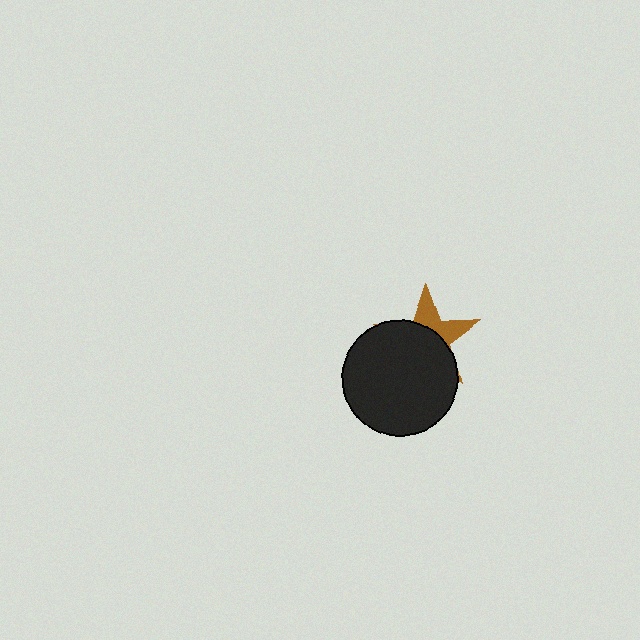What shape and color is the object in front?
The object in front is a black circle.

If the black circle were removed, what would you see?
You would see the complete brown star.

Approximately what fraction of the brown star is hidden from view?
Roughly 65% of the brown star is hidden behind the black circle.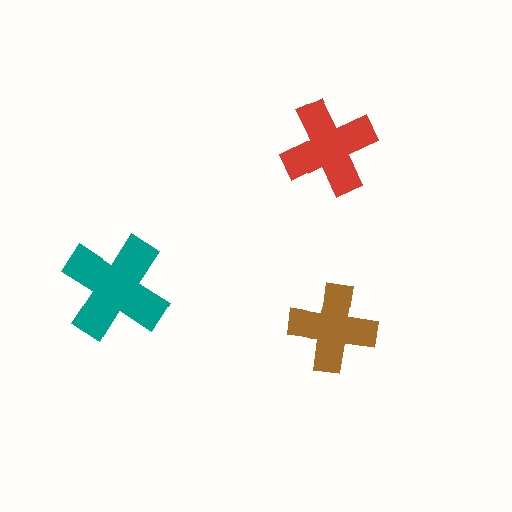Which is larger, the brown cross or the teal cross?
The teal one.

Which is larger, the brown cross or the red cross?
The red one.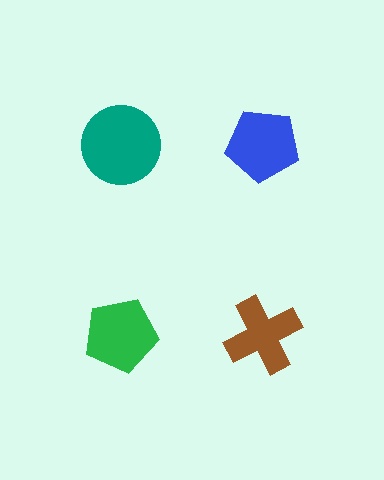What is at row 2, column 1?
A green pentagon.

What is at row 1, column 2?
A blue pentagon.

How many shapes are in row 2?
2 shapes.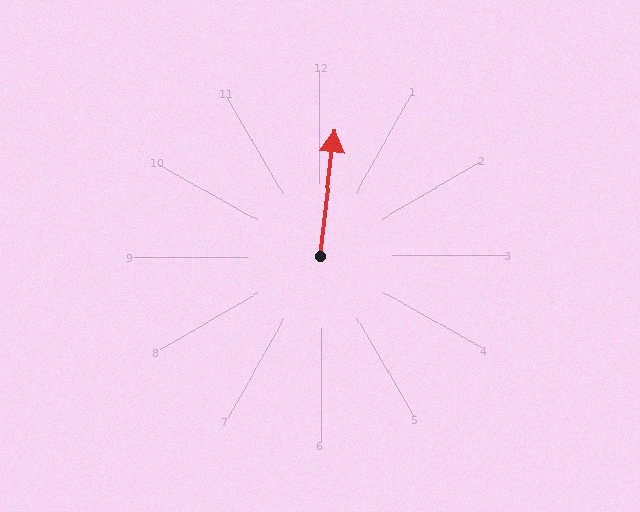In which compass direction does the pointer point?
North.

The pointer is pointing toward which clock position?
Roughly 12 o'clock.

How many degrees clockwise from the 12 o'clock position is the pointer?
Approximately 7 degrees.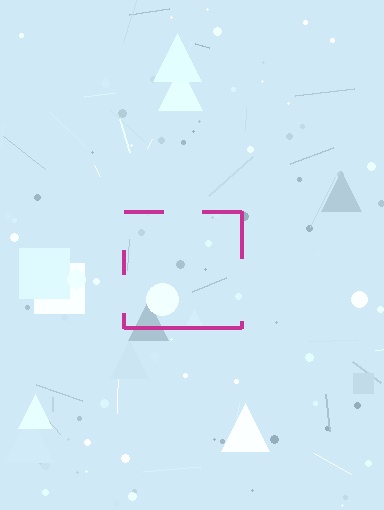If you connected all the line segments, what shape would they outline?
They would outline a square.